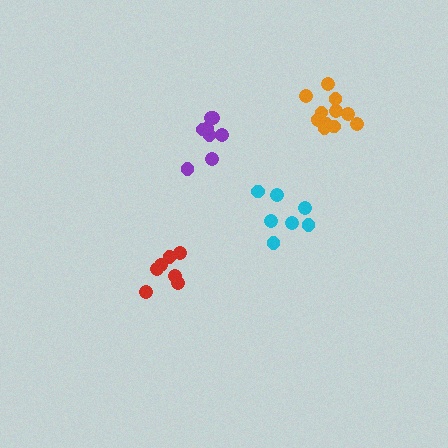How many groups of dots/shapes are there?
There are 4 groups.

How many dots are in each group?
Group 1: 8 dots, Group 2: 7 dots, Group 3: 7 dots, Group 4: 12 dots (34 total).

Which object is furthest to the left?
The red cluster is leftmost.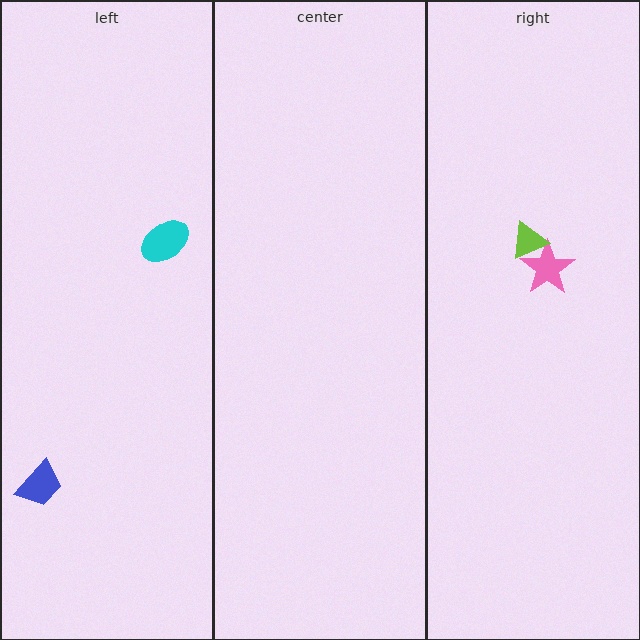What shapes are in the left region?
The cyan ellipse, the blue trapezoid.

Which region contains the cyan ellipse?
The left region.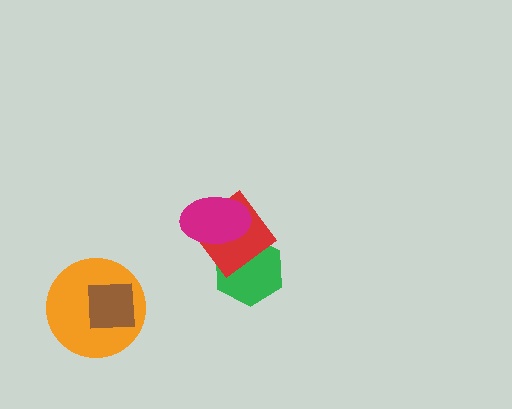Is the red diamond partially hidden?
Yes, it is partially covered by another shape.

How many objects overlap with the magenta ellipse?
2 objects overlap with the magenta ellipse.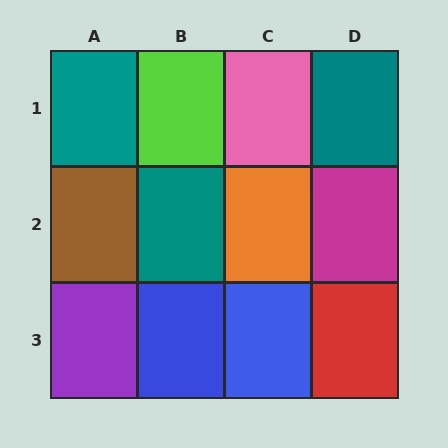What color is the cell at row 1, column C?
Pink.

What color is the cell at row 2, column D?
Magenta.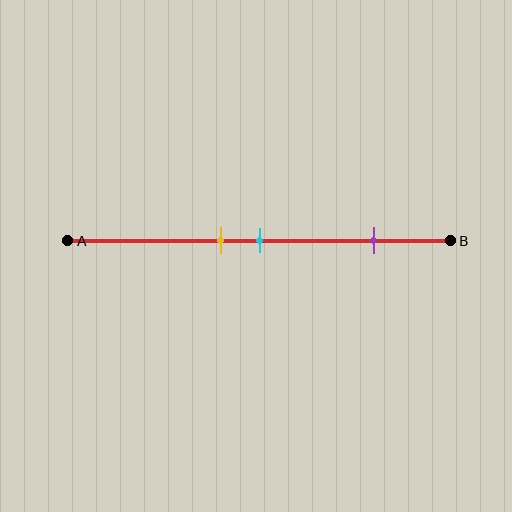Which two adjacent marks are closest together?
The yellow and cyan marks are the closest adjacent pair.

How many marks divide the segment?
There are 3 marks dividing the segment.